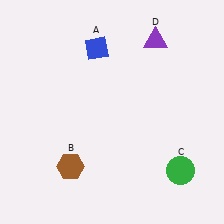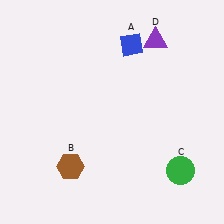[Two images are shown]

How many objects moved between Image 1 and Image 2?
1 object moved between the two images.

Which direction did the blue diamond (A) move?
The blue diamond (A) moved right.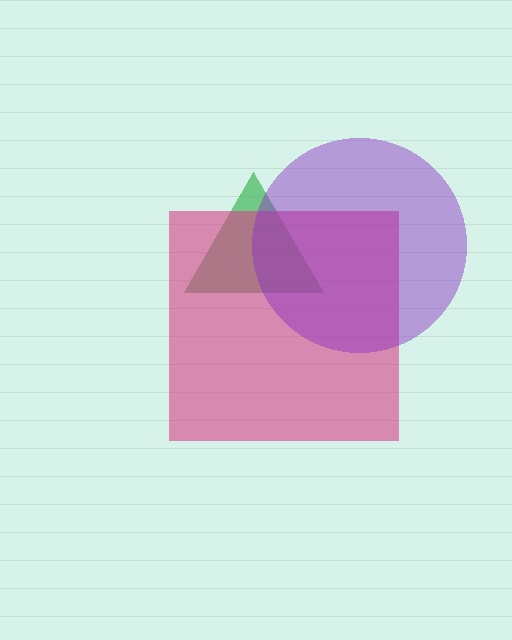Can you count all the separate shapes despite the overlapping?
Yes, there are 3 separate shapes.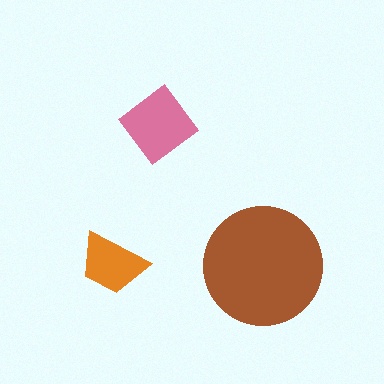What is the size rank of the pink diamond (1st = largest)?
2nd.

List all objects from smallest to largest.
The orange trapezoid, the pink diamond, the brown circle.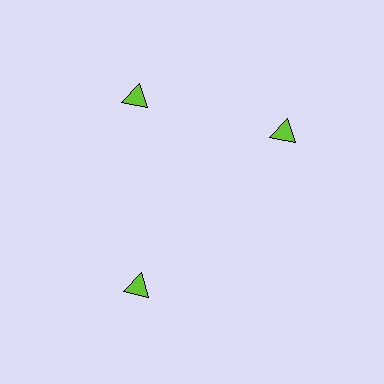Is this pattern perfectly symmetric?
No. The 3 lime triangles are arranged in a ring, but one element near the 3 o'clock position is rotated out of alignment along the ring, breaking the 3-fold rotational symmetry.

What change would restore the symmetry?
The symmetry would be restored by rotating it back into even spacing with its neighbors so that all 3 triangles sit at equal angles and equal distance from the center.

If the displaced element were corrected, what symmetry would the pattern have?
It would have 3-fold rotational symmetry — the pattern would map onto itself every 120 degrees.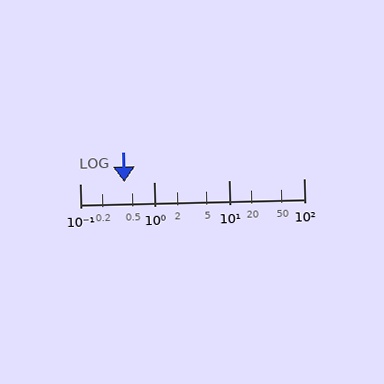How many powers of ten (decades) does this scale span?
The scale spans 3 decades, from 0.1 to 100.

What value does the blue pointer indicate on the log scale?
The pointer indicates approximately 0.39.